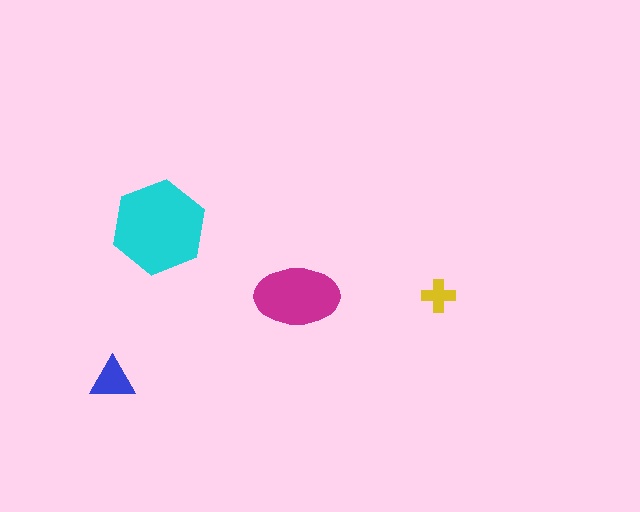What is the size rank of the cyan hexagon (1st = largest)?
1st.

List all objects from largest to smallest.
The cyan hexagon, the magenta ellipse, the blue triangle, the yellow cross.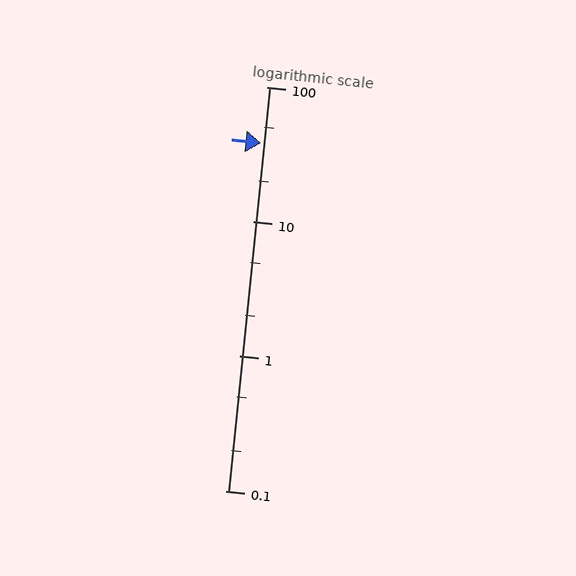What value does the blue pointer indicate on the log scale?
The pointer indicates approximately 38.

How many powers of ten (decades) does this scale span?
The scale spans 3 decades, from 0.1 to 100.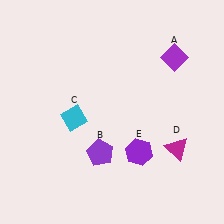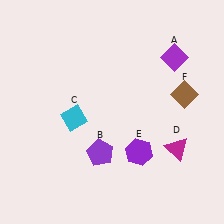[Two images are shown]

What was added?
A brown diamond (F) was added in Image 2.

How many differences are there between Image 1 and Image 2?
There is 1 difference between the two images.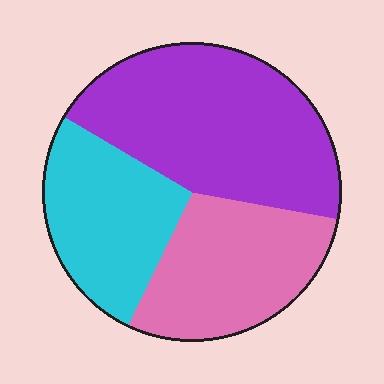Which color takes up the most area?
Purple, at roughly 45%.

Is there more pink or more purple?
Purple.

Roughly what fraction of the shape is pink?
Pink covers around 30% of the shape.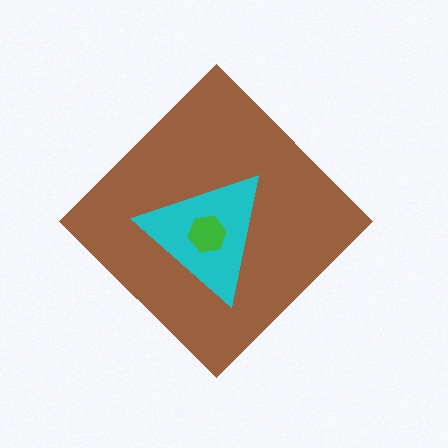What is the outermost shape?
The brown diamond.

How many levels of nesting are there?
3.